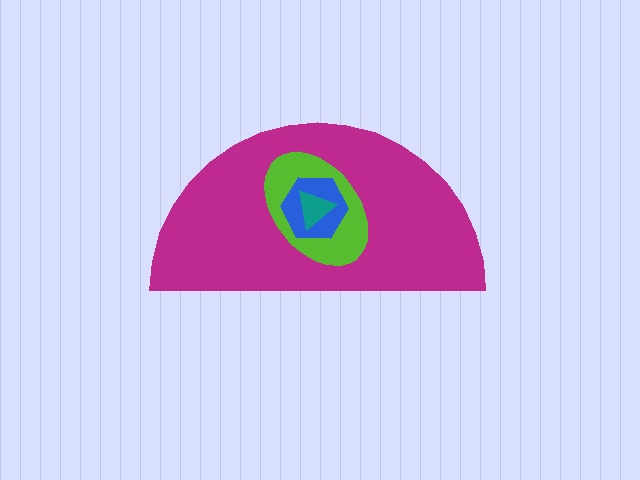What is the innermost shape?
The teal triangle.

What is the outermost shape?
The magenta semicircle.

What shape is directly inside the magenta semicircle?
The lime ellipse.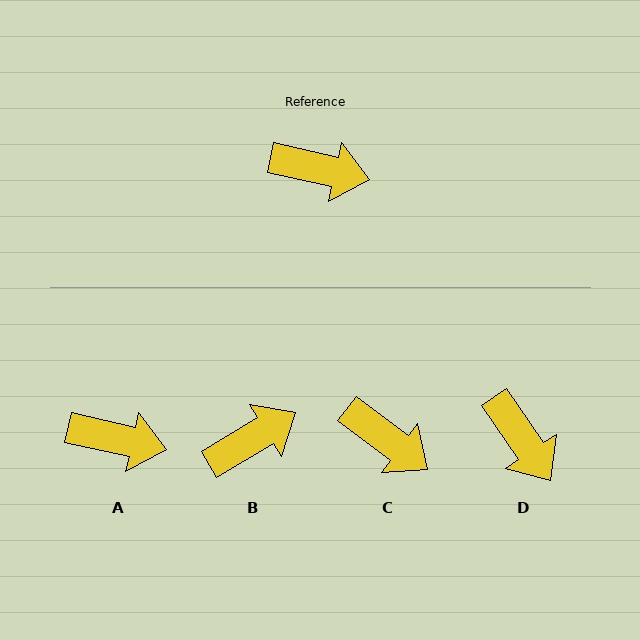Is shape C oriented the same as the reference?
No, it is off by about 25 degrees.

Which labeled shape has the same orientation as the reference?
A.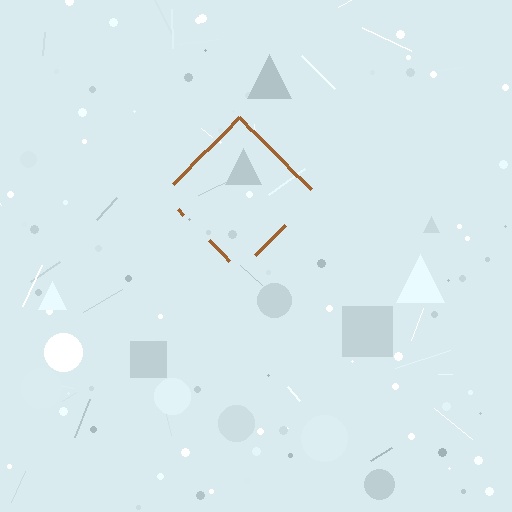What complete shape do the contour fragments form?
The contour fragments form a diamond.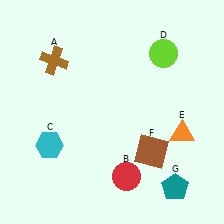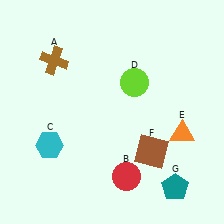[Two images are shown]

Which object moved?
The lime circle (D) moved left.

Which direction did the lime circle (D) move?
The lime circle (D) moved left.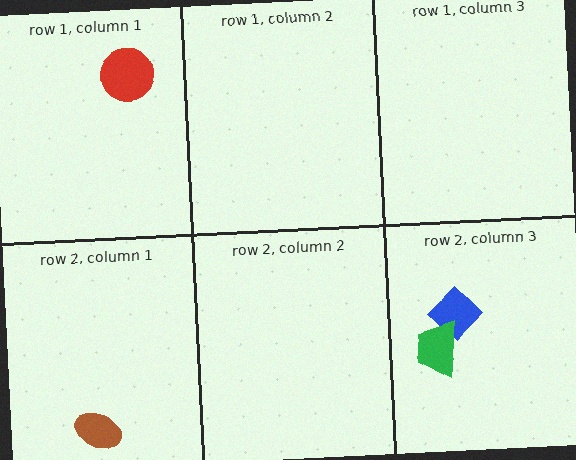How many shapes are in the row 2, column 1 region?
1.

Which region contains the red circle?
The row 1, column 1 region.